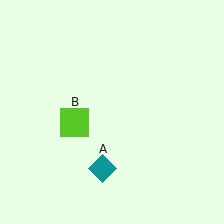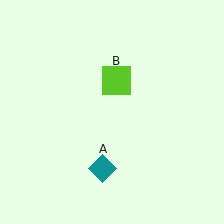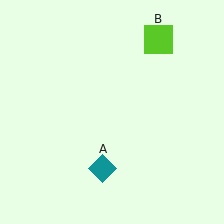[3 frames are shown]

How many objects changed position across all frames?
1 object changed position: lime square (object B).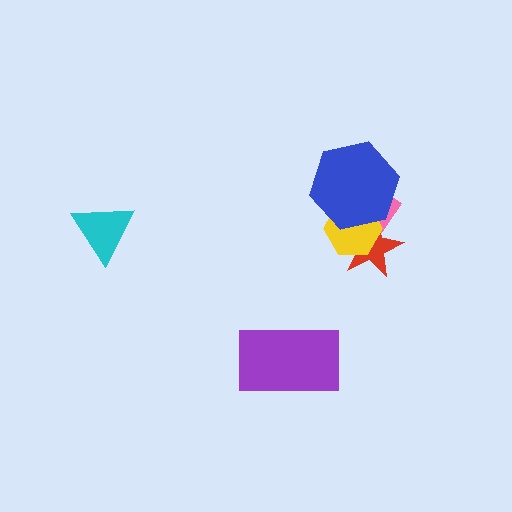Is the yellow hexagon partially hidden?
Yes, it is partially covered by another shape.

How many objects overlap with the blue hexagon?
3 objects overlap with the blue hexagon.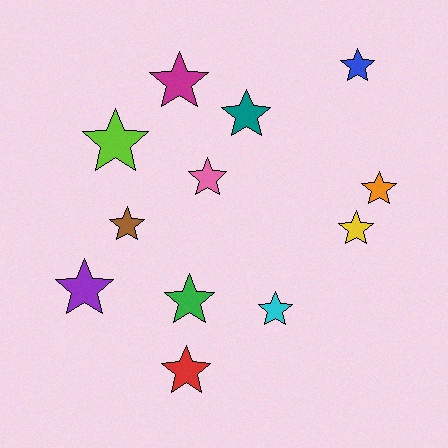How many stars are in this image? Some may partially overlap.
There are 12 stars.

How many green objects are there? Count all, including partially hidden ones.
There is 1 green object.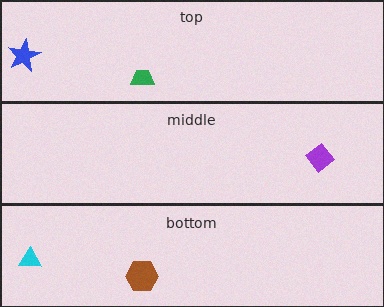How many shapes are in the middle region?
1.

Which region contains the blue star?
The top region.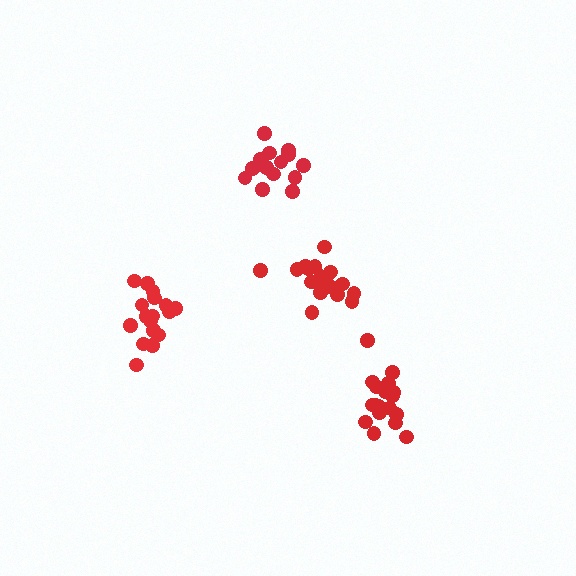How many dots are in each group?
Group 1: 18 dots, Group 2: 16 dots, Group 3: 17 dots, Group 4: 18 dots (69 total).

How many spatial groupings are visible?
There are 4 spatial groupings.